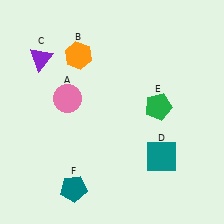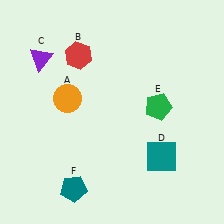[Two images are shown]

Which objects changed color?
A changed from pink to orange. B changed from orange to red.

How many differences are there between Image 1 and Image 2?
There are 2 differences between the two images.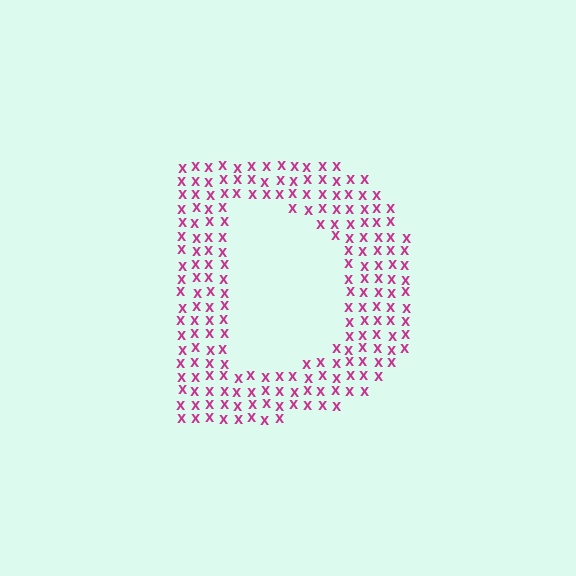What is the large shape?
The large shape is the letter D.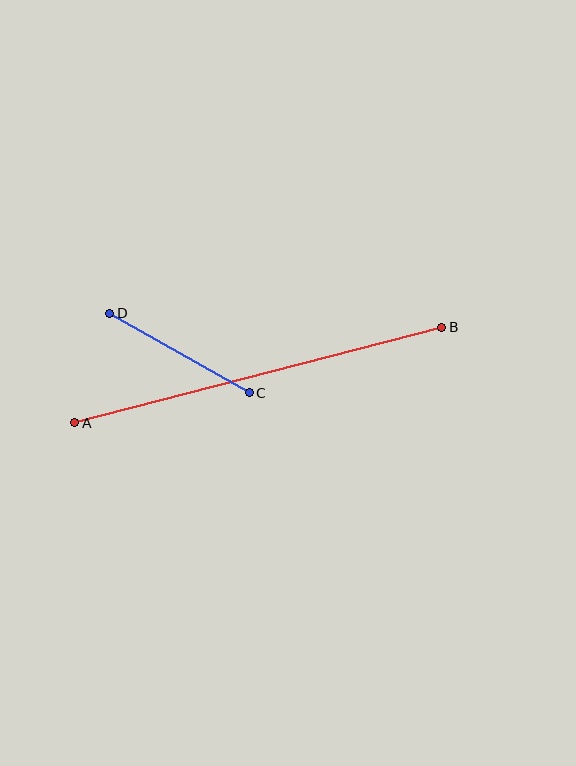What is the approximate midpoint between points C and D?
The midpoint is at approximately (180, 353) pixels.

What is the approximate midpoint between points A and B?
The midpoint is at approximately (258, 375) pixels.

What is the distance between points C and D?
The distance is approximately 160 pixels.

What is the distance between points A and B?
The distance is approximately 379 pixels.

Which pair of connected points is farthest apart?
Points A and B are farthest apart.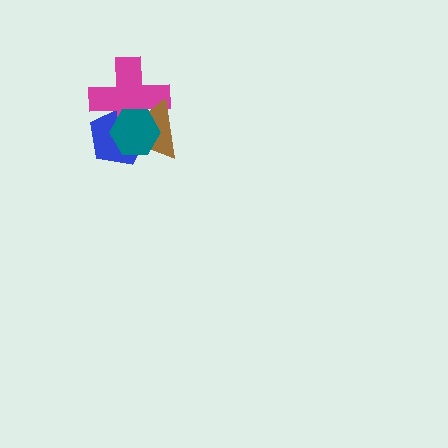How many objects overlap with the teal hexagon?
3 objects overlap with the teal hexagon.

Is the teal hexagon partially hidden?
No, no other shape covers it.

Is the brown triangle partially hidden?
Yes, it is partially covered by another shape.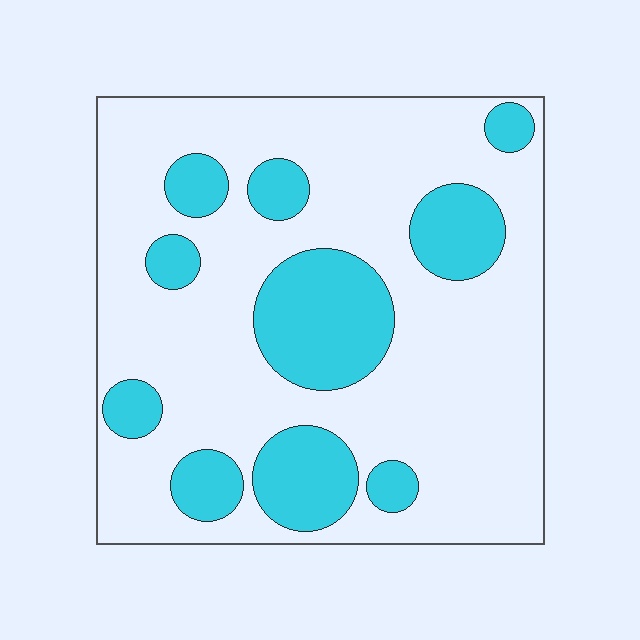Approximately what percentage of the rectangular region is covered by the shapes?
Approximately 25%.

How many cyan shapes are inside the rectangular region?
10.